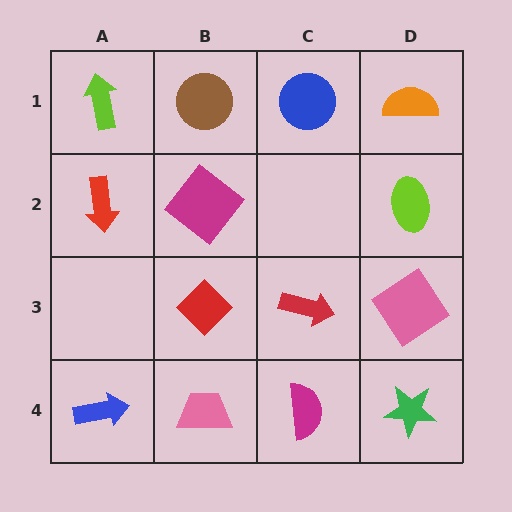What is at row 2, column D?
A lime ellipse.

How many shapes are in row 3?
3 shapes.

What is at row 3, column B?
A red diamond.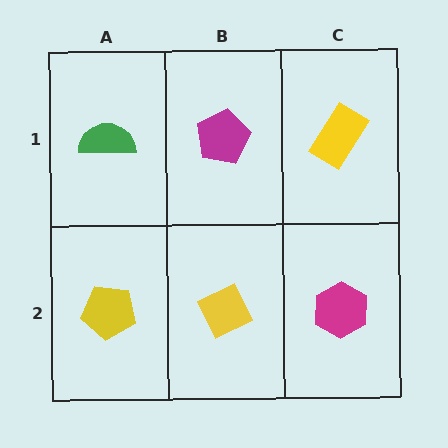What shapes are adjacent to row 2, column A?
A green semicircle (row 1, column A), a yellow diamond (row 2, column B).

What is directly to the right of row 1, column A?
A magenta pentagon.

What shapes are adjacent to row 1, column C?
A magenta hexagon (row 2, column C), a magenta pentagon (row 1, column B).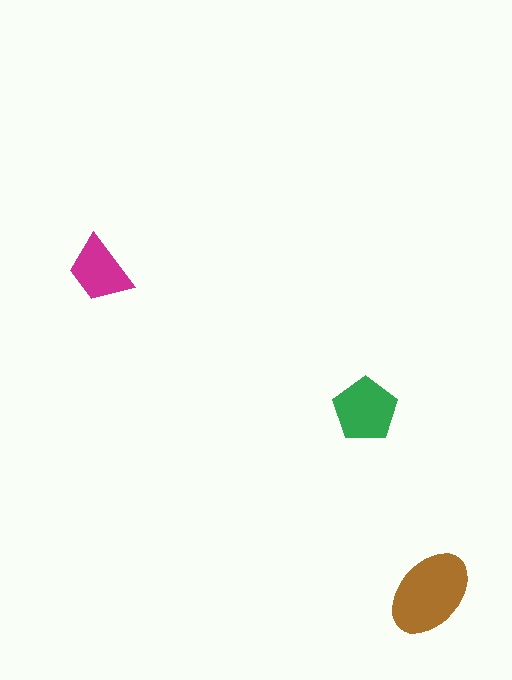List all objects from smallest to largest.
The magenta trapezoid, the green pentagon, the brown ellipse.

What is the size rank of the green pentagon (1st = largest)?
2nd.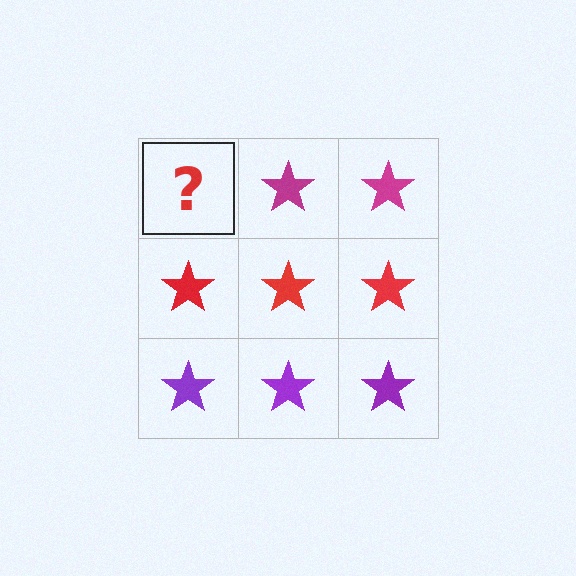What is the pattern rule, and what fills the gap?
The rule is that each row has a consistent color. The gap should be filled with a magenta star.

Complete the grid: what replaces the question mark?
The question mark should be replaced with a magenta star.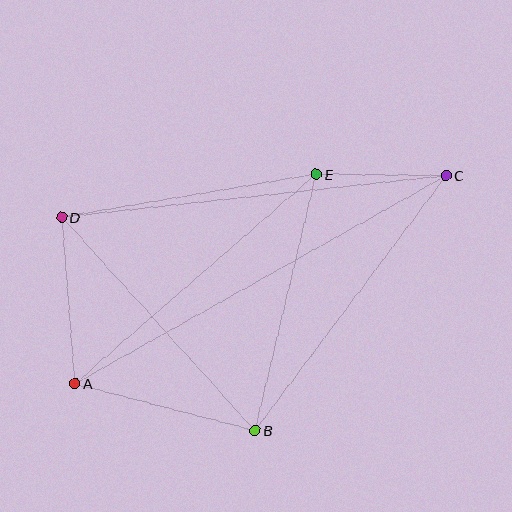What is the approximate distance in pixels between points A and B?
The distance between A and B is approximately 186 pixels.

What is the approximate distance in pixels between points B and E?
The distance between B and E is approximately 263 pixels.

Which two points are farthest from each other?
Points A and C are farthest from each other.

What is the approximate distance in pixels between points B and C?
The distance between B and C is approximately 318 pixels.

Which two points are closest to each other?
Points C and E are closest to each other.